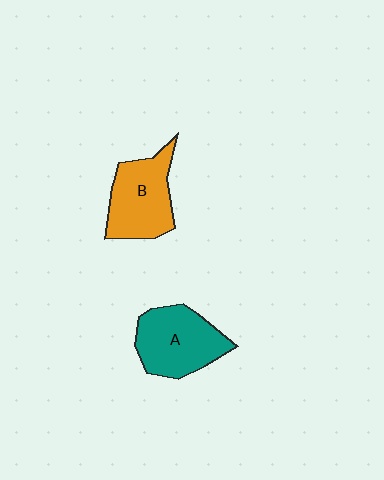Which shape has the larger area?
Shape A (teal).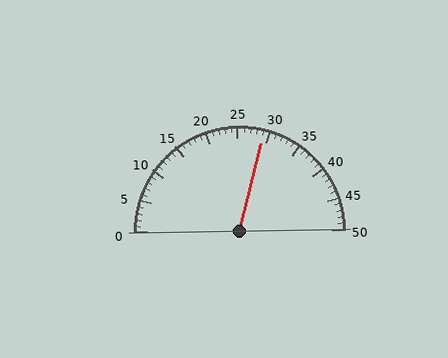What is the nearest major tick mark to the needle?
The nearest major tick mark is 30.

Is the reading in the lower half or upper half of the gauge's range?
The reading is in the upper half of the range (0 to 50).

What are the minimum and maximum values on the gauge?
The gauge ranges from 0 to 50.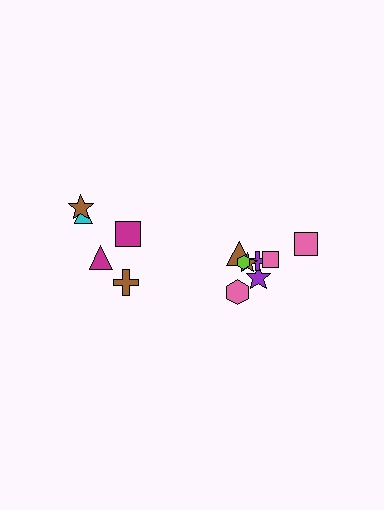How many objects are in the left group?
There are 5 objects.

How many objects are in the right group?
There are 8 objects.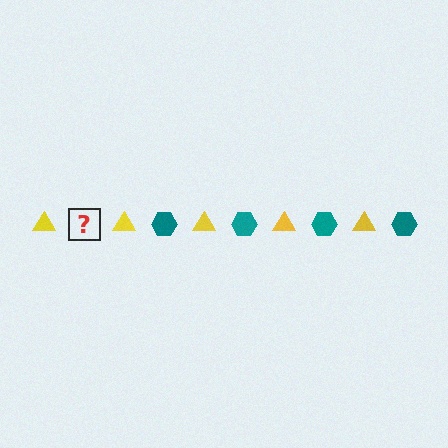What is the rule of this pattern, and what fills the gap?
The rule is that the pattern alternates between yellow triangle and teal hexagon. The gap should be filled with a teal hexagon.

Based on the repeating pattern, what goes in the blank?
The blank should be a teal hexagon.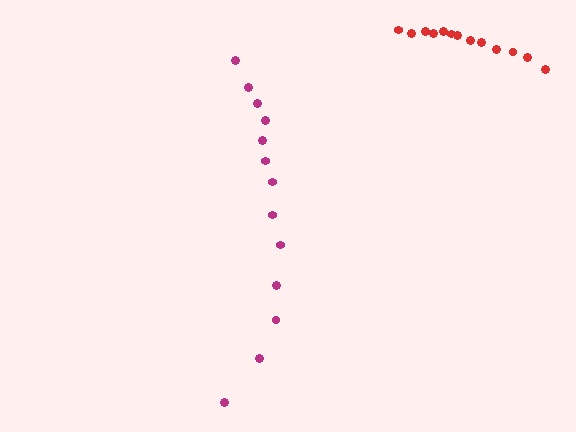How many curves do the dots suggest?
There are 2 distinct paths.